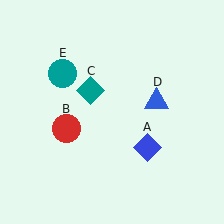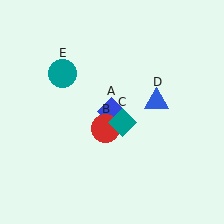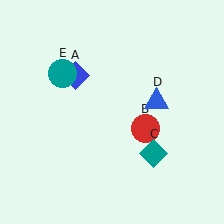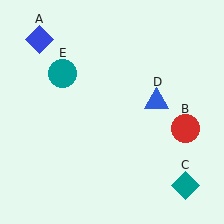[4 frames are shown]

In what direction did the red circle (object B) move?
The red circle (object B) moved right.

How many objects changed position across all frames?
3 objects changed position: blue diamond (object A), red circle (object B), teal diamond (object C).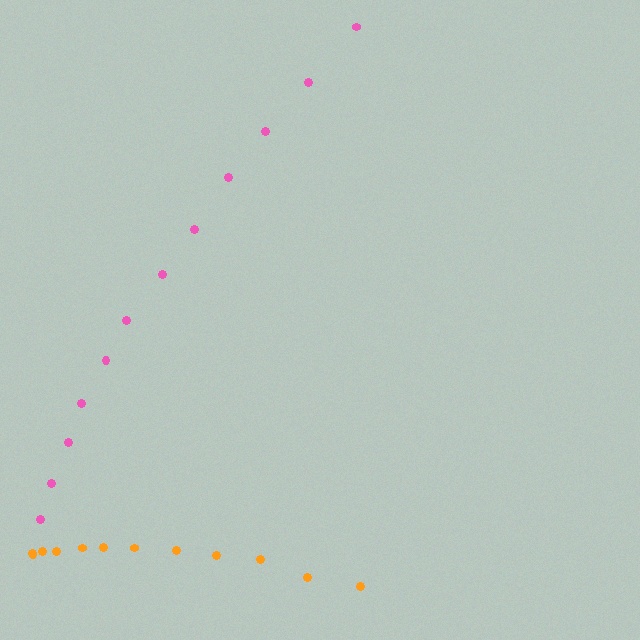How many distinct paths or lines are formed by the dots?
There are 2 distinct paths.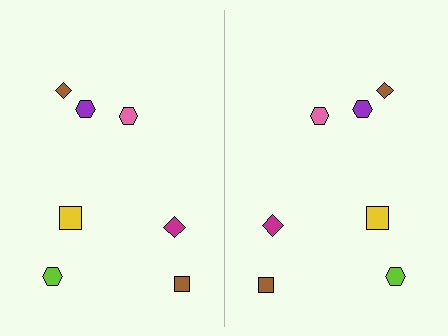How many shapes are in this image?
There are 14 shapes in this image.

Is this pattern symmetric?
Yes, this pattern has bilateral (reflection) symmetry.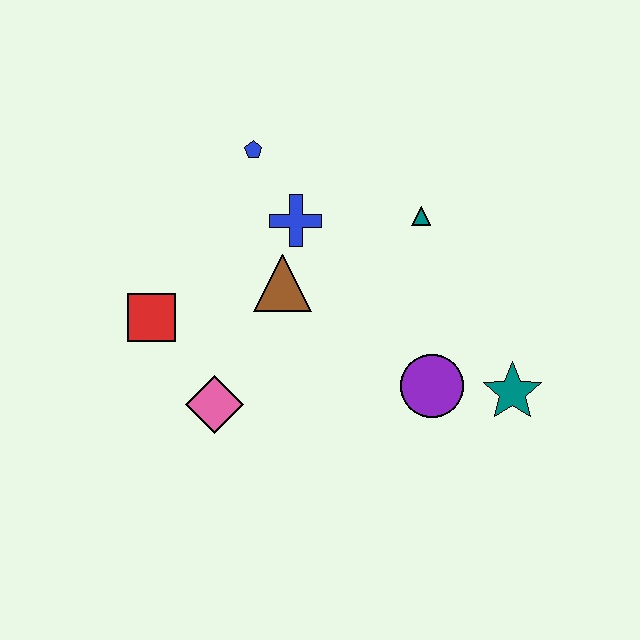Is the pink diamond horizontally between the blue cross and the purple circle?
No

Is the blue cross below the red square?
No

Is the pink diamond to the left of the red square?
No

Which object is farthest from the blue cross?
The teal star is farthest from the blue cross.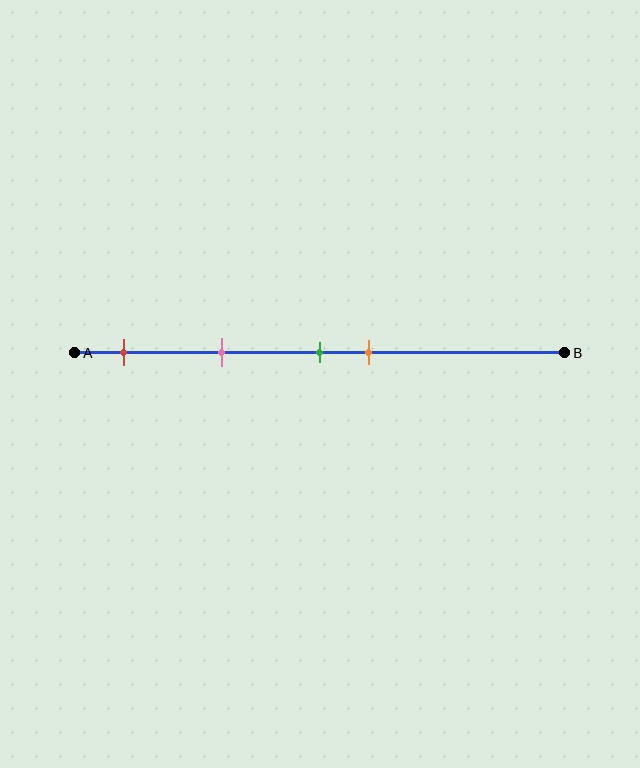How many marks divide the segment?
There are 4 marks dividing the segment.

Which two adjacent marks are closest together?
The green and orange marks are the closest adjacent pair.